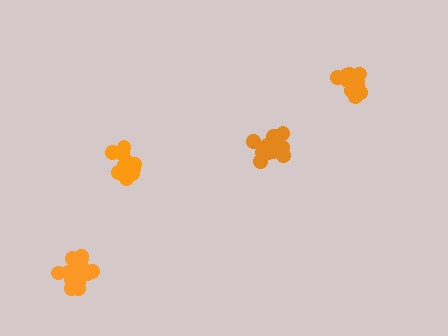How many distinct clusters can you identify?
There are 4 distinct clusters.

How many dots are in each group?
Group 1: 12 dots, Group 2: 16 dots, Group 3: 18 dots, Group 4: 17 dots (63 total).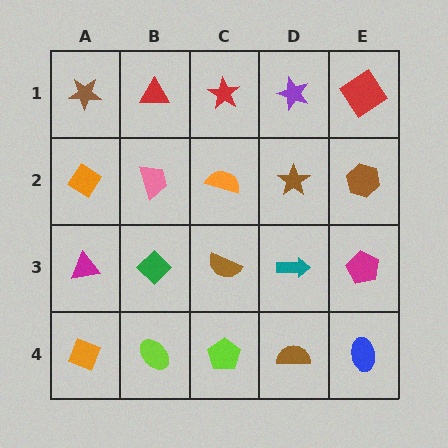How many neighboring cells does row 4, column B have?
3.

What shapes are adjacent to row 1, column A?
An orange diamond (row 2, column A), a red triangle (row 1, column B).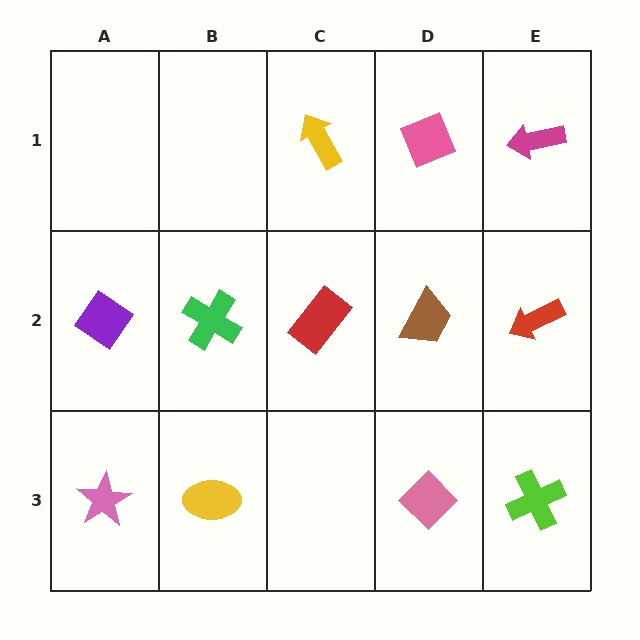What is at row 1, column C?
A yellow arrow.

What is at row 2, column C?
A red rectangle.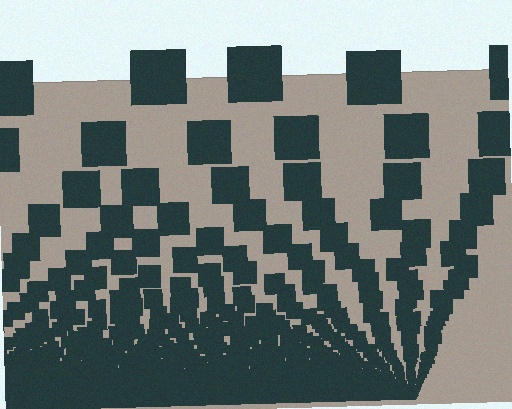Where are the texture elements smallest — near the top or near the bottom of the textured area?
Near the bottom.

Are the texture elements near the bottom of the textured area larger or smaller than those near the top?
Smaller. The gradient is inverted — elements near the bottom are smaller and denser.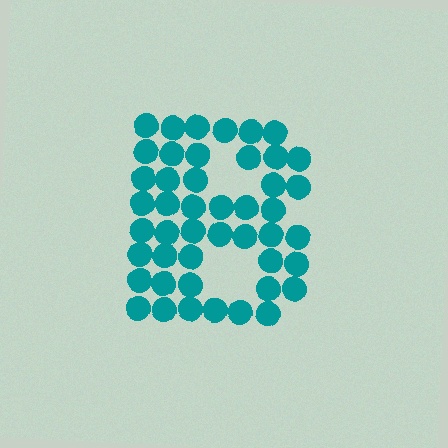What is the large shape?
The large shape is the letter B.